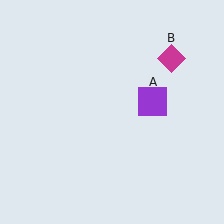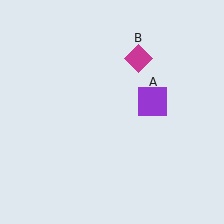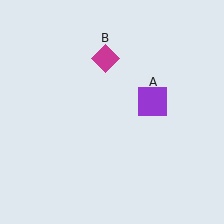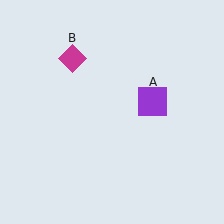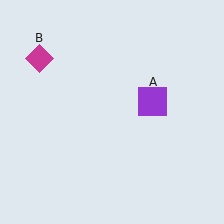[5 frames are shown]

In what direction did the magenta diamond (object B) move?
The magenta diamond (object B) moved left.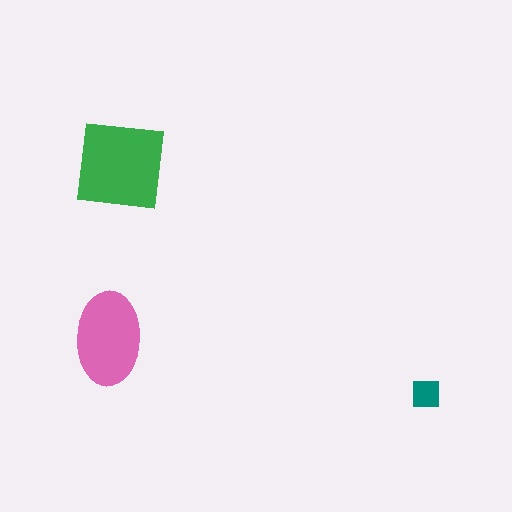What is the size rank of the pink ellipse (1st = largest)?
2nd.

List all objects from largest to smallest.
The green square, the pink ellipse, the teal square.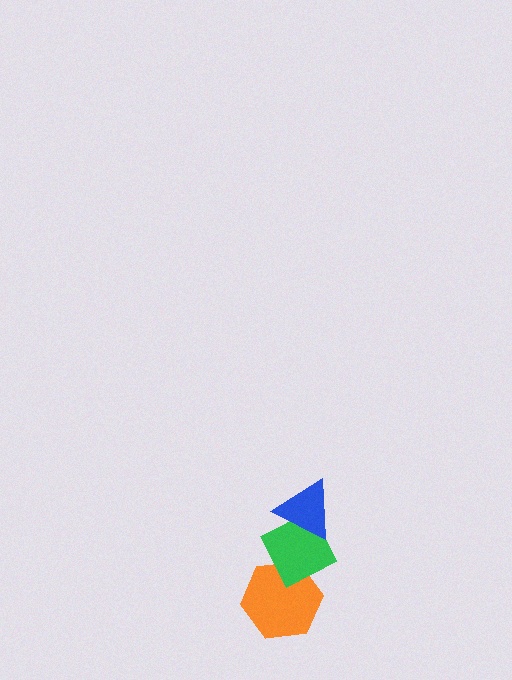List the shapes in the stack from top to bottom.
From top to bottom: the blue triangle, the green diamond, the orange hexagon.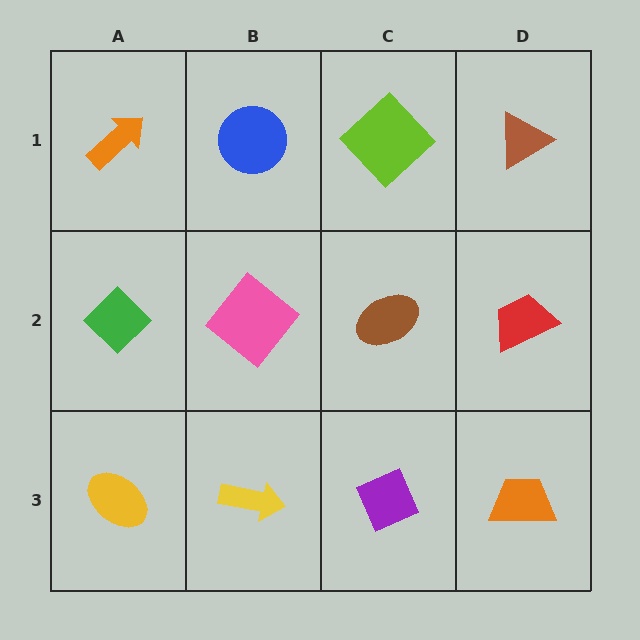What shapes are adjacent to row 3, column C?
A brown ellipse (row 2, column C), a yellow arrow (row 3, column B), an orange trapezoid (row 3, column D).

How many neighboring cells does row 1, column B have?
3.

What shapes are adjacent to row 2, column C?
A lime diamond (row 1, column C), a purple diamond (row 3, column C), a pink diamond (row 2, column B), a red trapezoid (row 2, column D).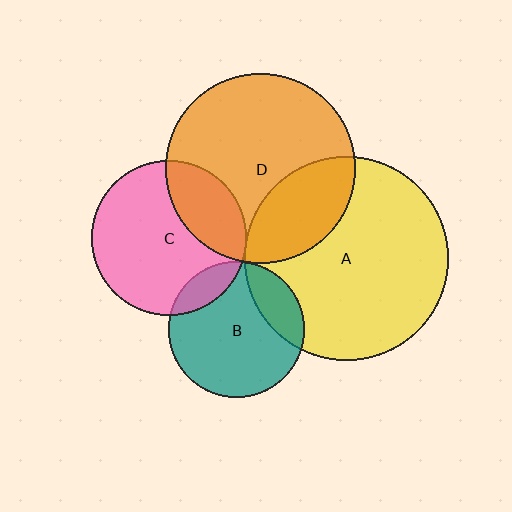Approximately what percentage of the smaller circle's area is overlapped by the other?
Approximately 15%.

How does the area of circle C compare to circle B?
Approximately 1.3 times.